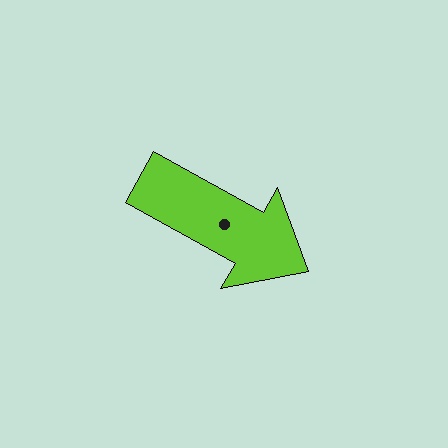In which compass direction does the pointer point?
Southeast.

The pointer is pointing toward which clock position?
Roughly 4 o'clock.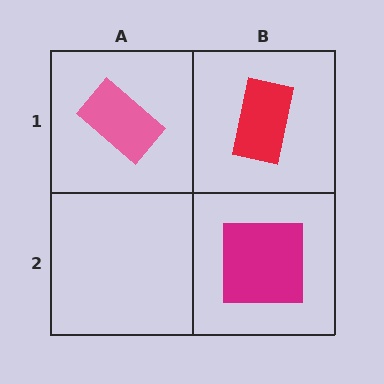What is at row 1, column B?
A red rectangle.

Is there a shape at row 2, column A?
No, that cell is empty.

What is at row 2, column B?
A magenta square.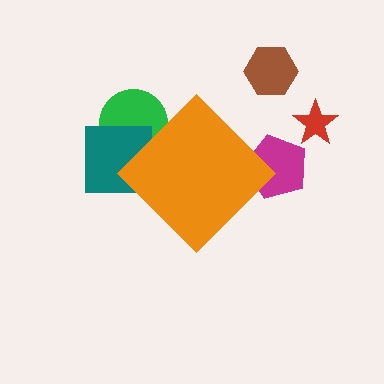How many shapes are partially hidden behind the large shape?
3 shapes are partially hidden.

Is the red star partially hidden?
No, the red star is fully visible.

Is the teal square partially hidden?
Yes, the teal square is partially hidden behind the orange diamond.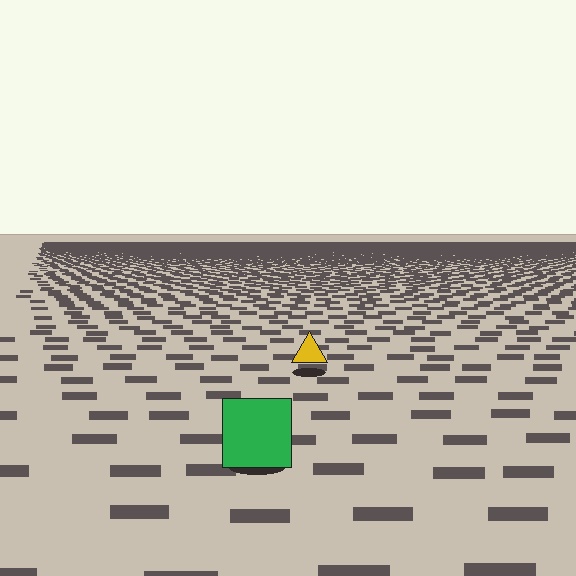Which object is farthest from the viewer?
The yellow triangle is farthest from the viewer. It appears smaller and the ground texture around it is denser.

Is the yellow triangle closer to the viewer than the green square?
No. The green square is closer — you can tell from the texture gradient: the ground texture is coarser near it.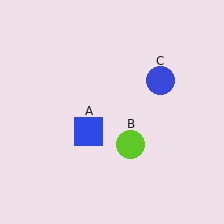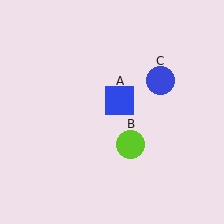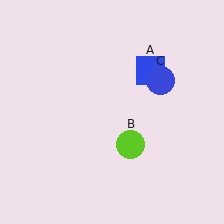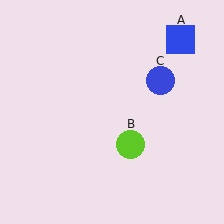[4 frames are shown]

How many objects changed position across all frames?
1 object changed position: blue square (object A).